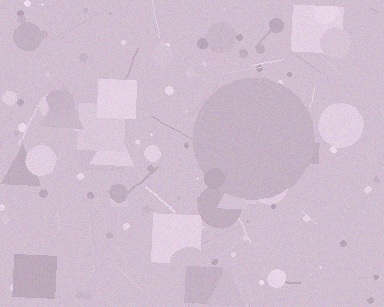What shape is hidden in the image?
A circle is hidden in the image.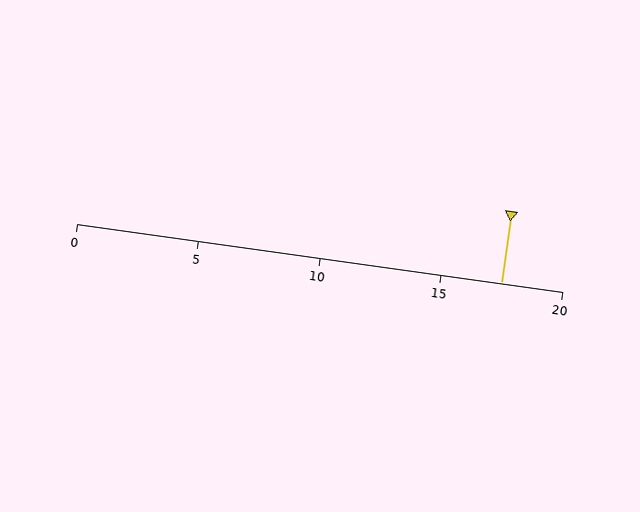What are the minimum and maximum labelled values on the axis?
The axis runs from 0 to 20.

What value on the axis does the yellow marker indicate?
The marker indicates approximately 17.5.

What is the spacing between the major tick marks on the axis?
The major ticks are spaced 5 apart.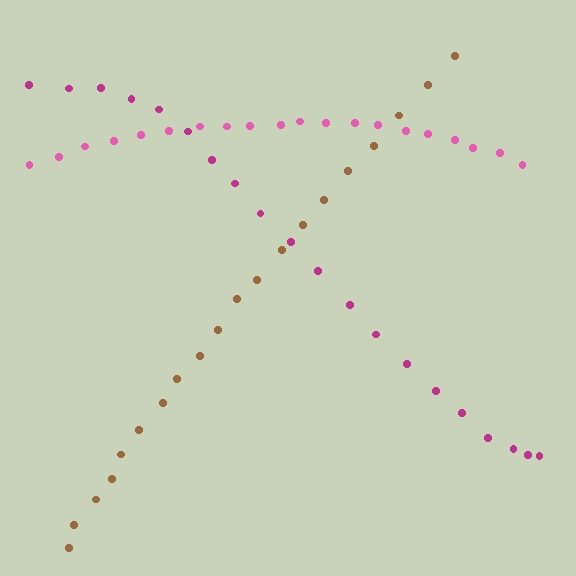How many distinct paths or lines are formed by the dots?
There are 3 distinct paths.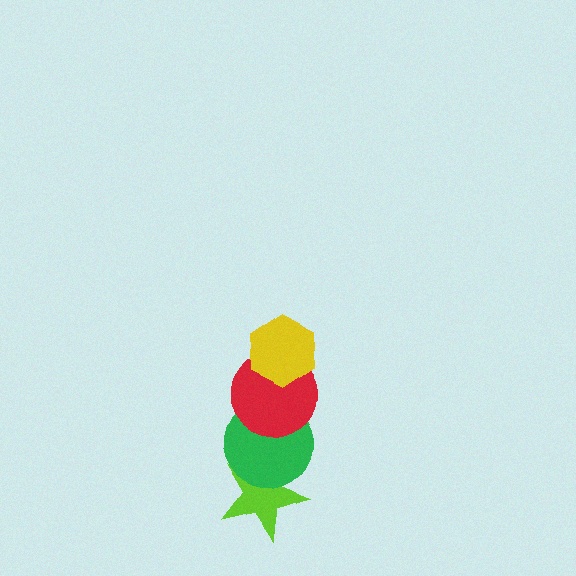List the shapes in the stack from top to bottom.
From top to bottom: the yellow hexagon, the red circle, the green circle, the lime star.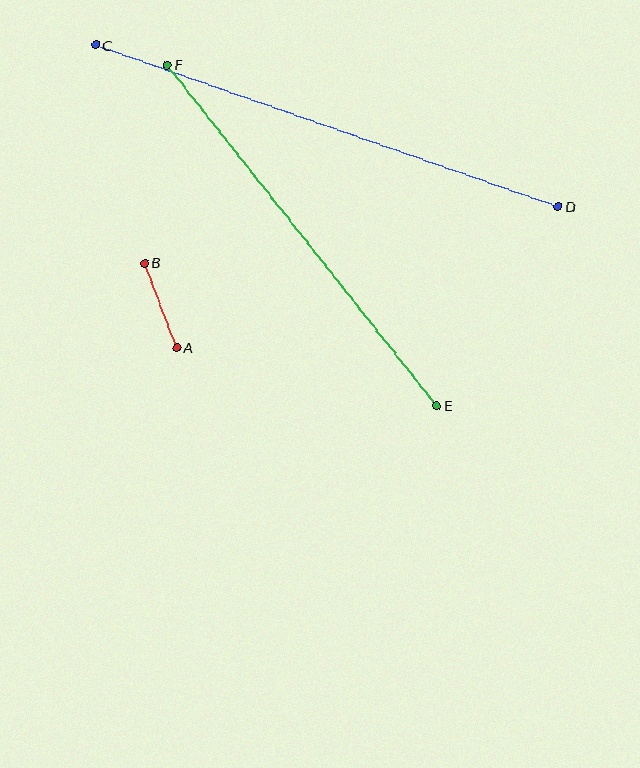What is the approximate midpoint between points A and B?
The midpoint is at approximately (161, 305) pixels.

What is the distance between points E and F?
The distance is approximately 435 pixels.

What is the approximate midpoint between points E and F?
The midpoint is at approximately (302, 235) pixels.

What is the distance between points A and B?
The distance is approximately 90 pixels.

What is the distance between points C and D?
The distance is approximately 490 pixels.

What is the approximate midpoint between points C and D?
The midpoint is at approximately (327, 126) pixels.